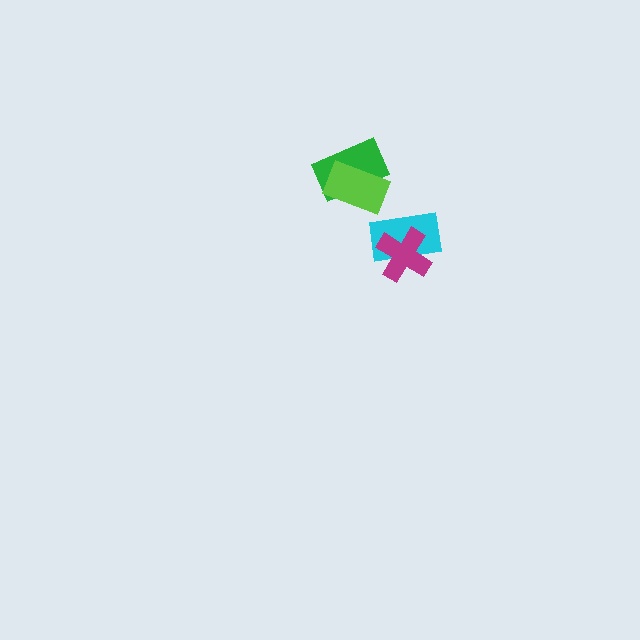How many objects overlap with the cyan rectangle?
1 object overlaps with the cyan rectangle.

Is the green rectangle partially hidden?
Yes, it is partially covered by another shape.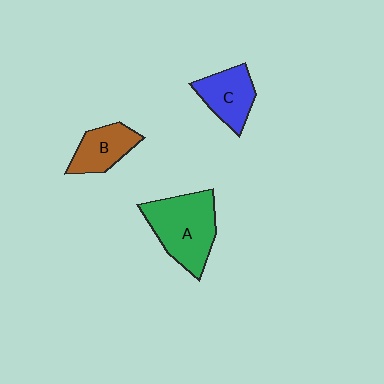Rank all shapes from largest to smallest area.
From largest to smallest: A (green), C (blue), B (brown).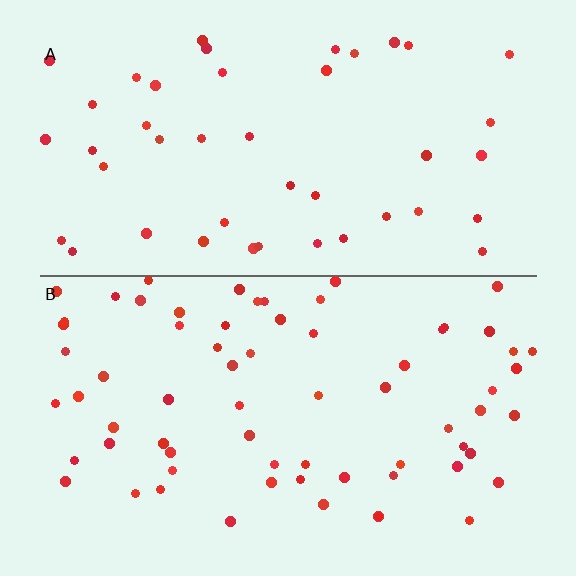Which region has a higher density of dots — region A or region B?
B (the bottom).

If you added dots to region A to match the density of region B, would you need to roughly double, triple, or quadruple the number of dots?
Approximately double.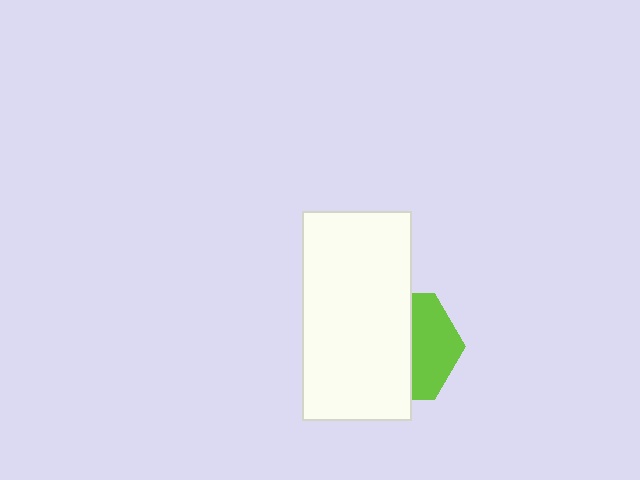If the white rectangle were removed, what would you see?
You would see the complete lime hexagon.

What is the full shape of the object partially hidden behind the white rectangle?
The partially hidden object is a lime hexagon.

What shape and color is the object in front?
The object in front is a white rectangle.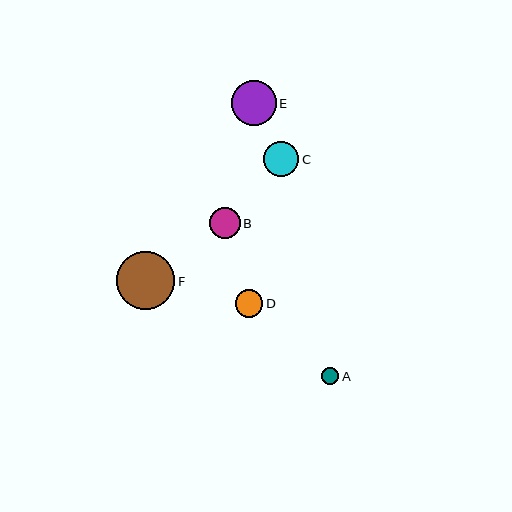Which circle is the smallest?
Circle A is the smallest with a size of approximately 17 pixels.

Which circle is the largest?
Circle F is the largest with a size of approximately 58 pixels.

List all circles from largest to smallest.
From largest to smallest: F, E, C, B, D, A.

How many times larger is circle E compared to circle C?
Circle E is approximately 1.3 times the size of circle C.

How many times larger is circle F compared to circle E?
Circle F is approximately 1.3 times the size of circle E.